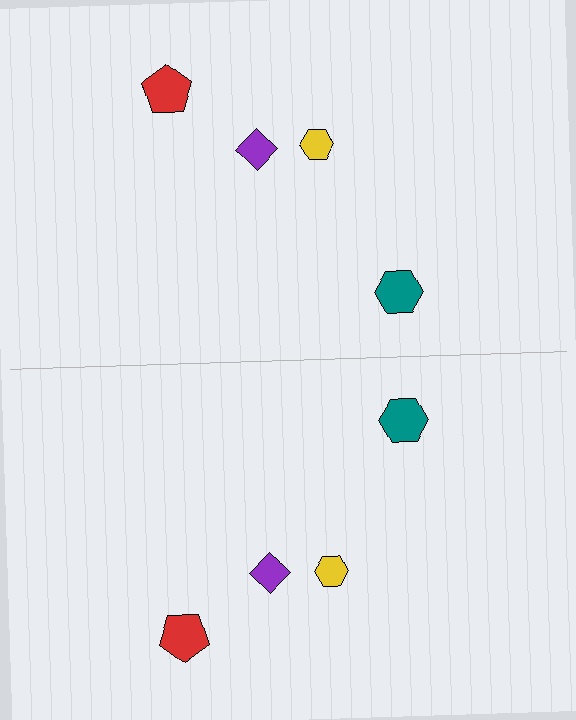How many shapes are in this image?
There are 8 shapes in this image.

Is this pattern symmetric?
Yes, this pattern has bilateral (reflection) symmetry.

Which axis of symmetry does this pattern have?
The pattern has a horizontal axis of symmetry running through the center of the image.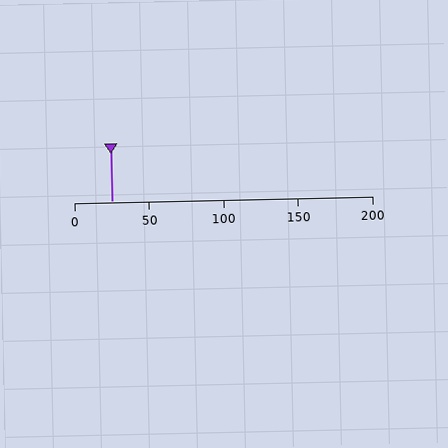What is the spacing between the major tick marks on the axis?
The major ticks are spaced 50 apart.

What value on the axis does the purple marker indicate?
The marker indicates approximately 25.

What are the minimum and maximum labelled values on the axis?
The axis runs from 0 to 200.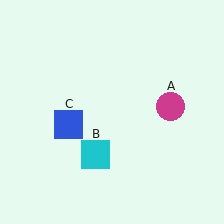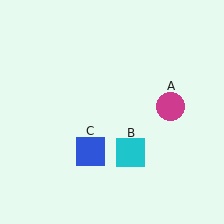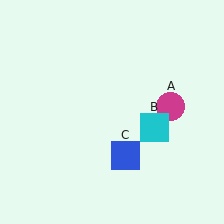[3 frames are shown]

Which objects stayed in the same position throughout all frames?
Magenta circle (object A) remained stationary.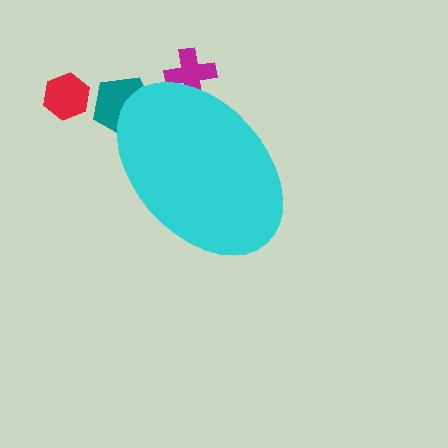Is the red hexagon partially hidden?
No, the red hexagon is fully visible.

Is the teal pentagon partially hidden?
Yes, the teal pentagon is partially hidden behind the cyan ellipse.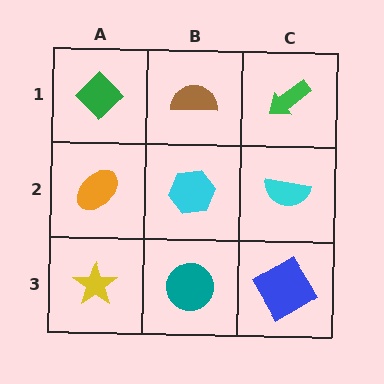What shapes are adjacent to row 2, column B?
A brown semicircle (row 1, column B), a teal circle (row 3, column B), an orange ellipse (row 2, column A), a cyan semicircle (row 2, column C).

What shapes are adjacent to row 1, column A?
An orange ellipse (row 2, column A), a brown semicircle (row 1, column B).